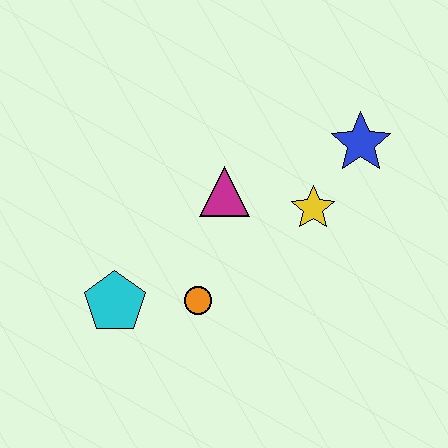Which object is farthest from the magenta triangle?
The cyan pentagon is farthest from the magenta triangle.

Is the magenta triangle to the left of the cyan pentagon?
No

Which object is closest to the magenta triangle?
The yellow star is closest to the magenta triangle.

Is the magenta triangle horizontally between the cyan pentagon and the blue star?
Yes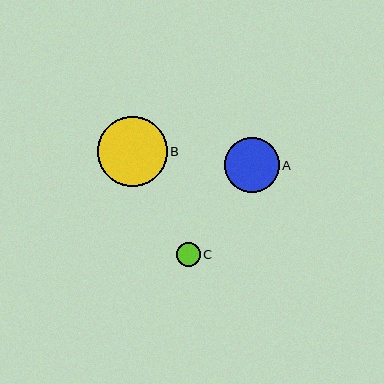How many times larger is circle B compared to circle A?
Circle B is approximately 1.3 times the size of circle A.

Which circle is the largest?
Circle B is the largest with a size of approximately 69 pixels.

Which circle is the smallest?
Circle C is the smallest with a size of approximately 24 pixels.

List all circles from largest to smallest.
From largest to smallest: B, A, C.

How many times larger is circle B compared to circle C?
Circle B is approximately 2.9 times the size of circle C.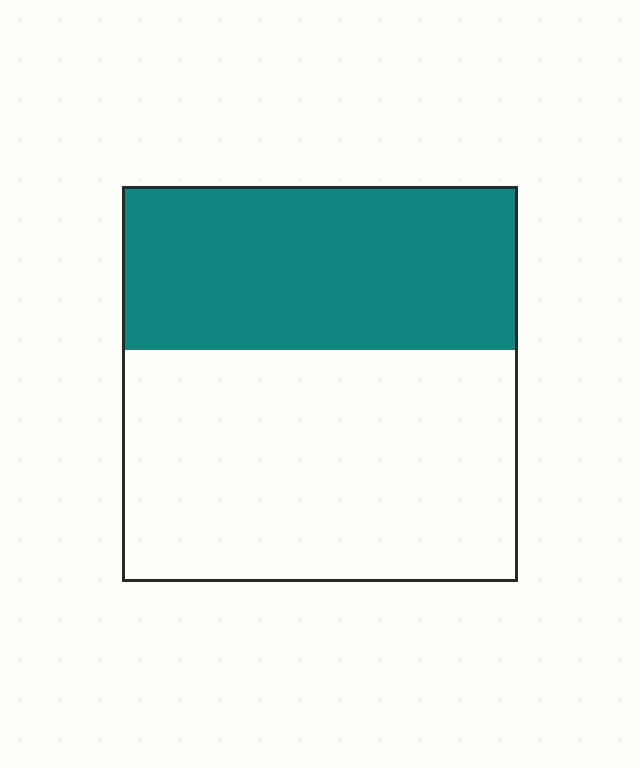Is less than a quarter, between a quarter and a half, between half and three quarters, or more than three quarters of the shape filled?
Between a quarter and a half.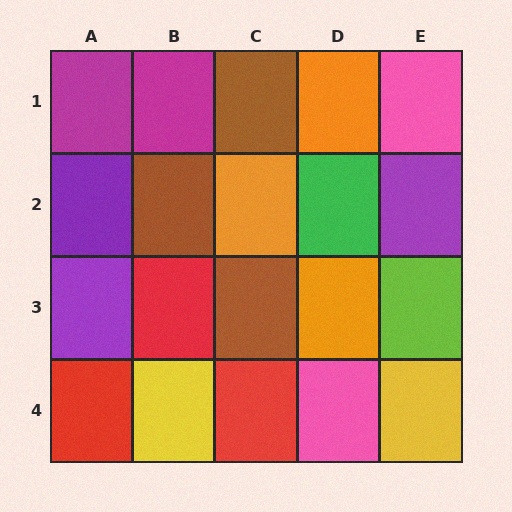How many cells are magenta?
2 cells are magenta.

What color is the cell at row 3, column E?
Lime.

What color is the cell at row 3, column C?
Brown.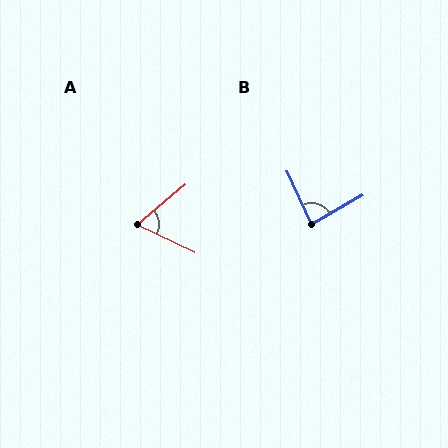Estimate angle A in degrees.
Approximately 65 degrees.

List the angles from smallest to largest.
A (65°), B (84°).